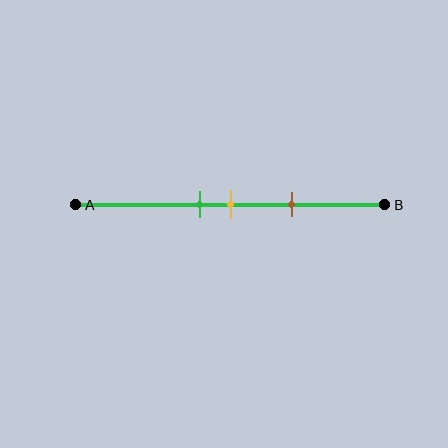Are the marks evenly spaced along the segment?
Yes, the marks are approximately evenly spaced.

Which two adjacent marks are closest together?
The green and yellow marks are the closest adjacent pair.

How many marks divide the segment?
There are 3 marks dividing the segment.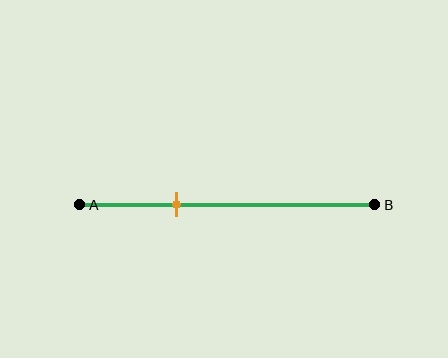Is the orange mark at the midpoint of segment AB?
No, the mark is at about 35% from A, not at the 50% midpoint.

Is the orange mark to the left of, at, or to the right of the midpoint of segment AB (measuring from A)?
The orange mark is to the left of the midpoint of segment AB.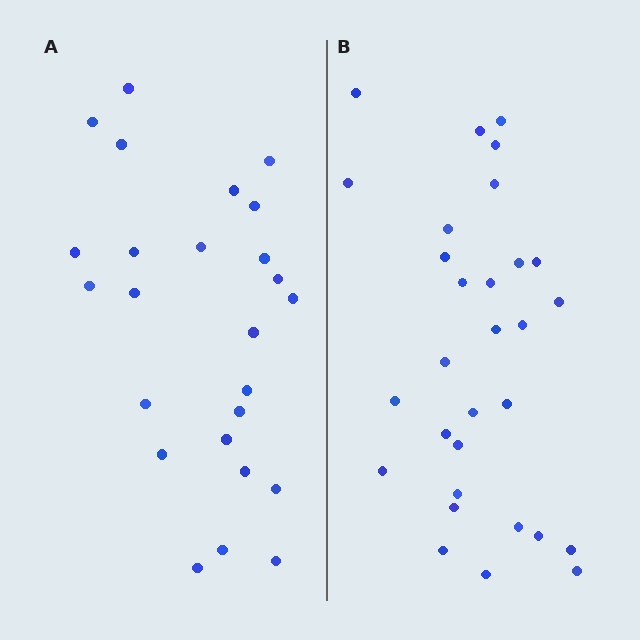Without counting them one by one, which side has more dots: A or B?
Region B (the right region) has more dots.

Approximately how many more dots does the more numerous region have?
Region B has about 5 more dots than region A.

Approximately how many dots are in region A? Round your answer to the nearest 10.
About 20 dots. (The exact count is 25, which rounds to 20.)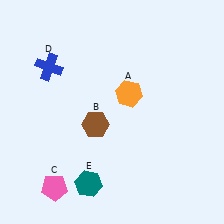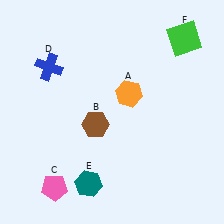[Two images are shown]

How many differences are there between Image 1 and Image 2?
There is 1 difference between the two images.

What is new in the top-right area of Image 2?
A green square (F) was added in the top-right area of Image 2.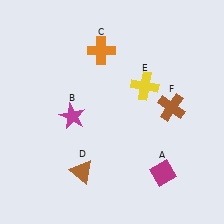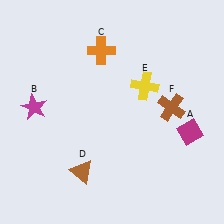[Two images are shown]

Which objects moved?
The objects that moved are: the magenta diamond (A), the magenta star (B).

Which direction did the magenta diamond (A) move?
The magenta diamond (A) moved up.